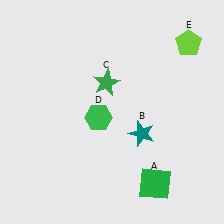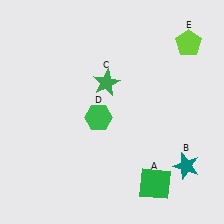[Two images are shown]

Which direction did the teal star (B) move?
The teal star (B) moved right.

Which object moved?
The teal star (B) moved right.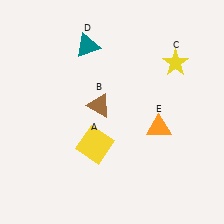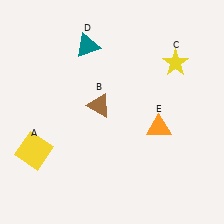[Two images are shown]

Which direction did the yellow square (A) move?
The yellow square (A) moved left.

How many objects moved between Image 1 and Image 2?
1 object moved between the two images.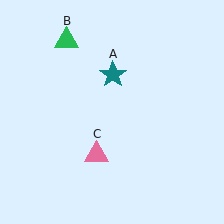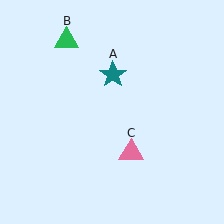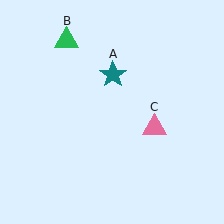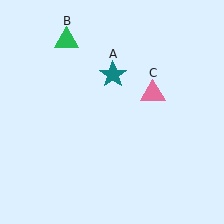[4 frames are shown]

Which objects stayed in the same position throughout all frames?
Teal star (object A) and green triangle (object B) remained stationary.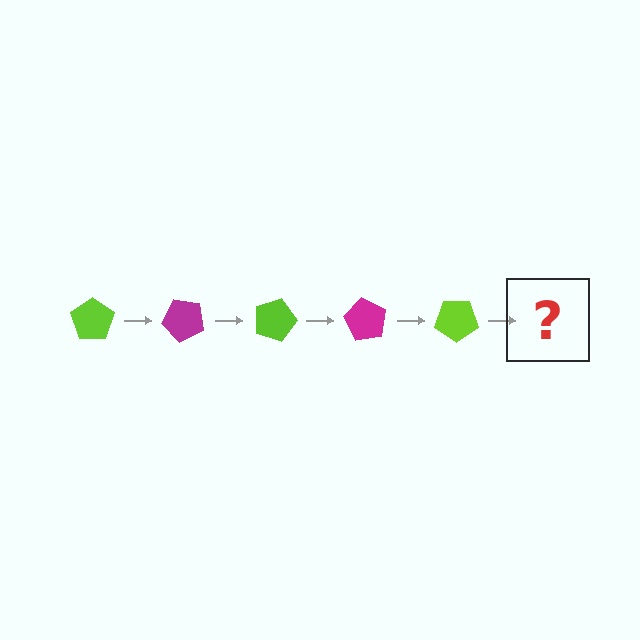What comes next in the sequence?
The next element should be a magenta pentagon, rotated 225 degrees from the start.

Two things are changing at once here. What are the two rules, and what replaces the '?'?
The two rules are that it rotates 45 degrees each step and the color cycles through lime and magenta. The '?' should be a magenta pentagon, rotated 225 degrees from the start.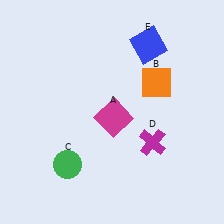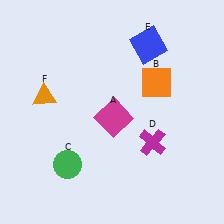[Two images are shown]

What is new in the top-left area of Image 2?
An orange triangle (F) was added in the top-left area of Image 2.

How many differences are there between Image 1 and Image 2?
There is 1 difference between the two images.